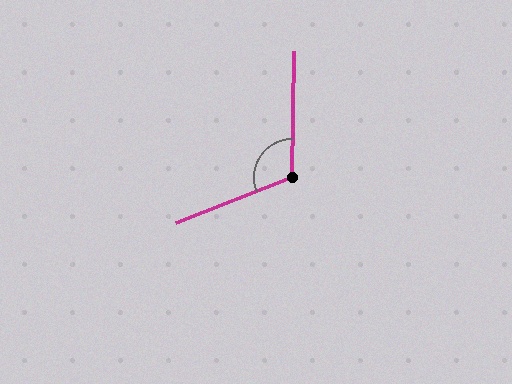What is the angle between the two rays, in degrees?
Approximately 113 degrees.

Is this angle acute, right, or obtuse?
It is obtuse.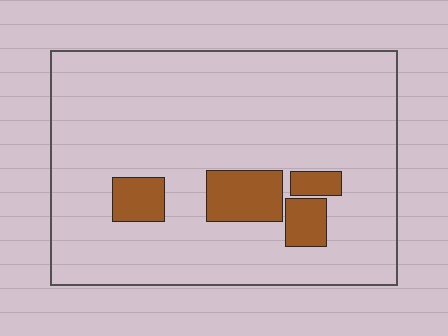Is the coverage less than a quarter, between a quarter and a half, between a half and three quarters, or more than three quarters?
Less than a quarter.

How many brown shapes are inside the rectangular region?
4.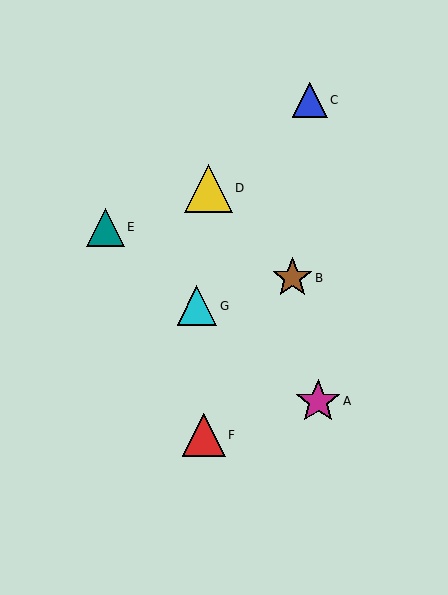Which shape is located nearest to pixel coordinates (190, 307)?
The cyan triangle (labeled G) at (197, 306) is nearest to that location.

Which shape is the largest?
The yellow triangle (labeled D) is the largest.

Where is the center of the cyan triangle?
The center of the cyan triangle is at (197, 306).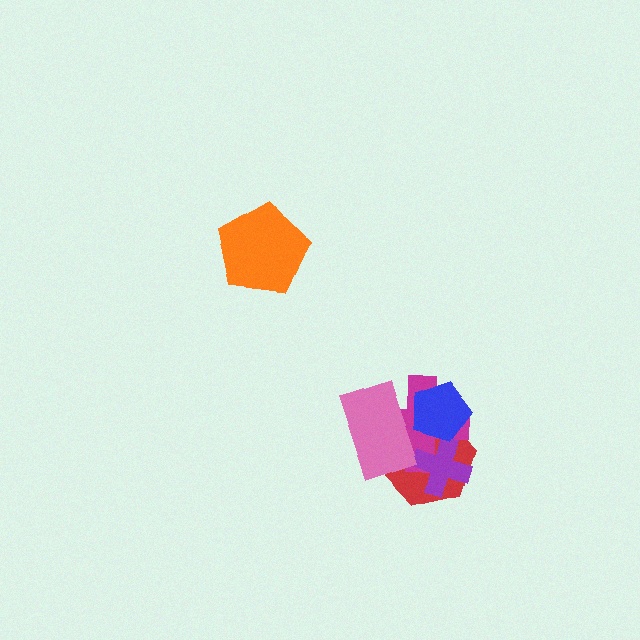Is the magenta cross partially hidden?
Yes, it is partially covered by another shape.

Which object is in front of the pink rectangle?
The blue pentagon is in front of the pink rectangle.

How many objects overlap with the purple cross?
3 objects overlap with the purple cross.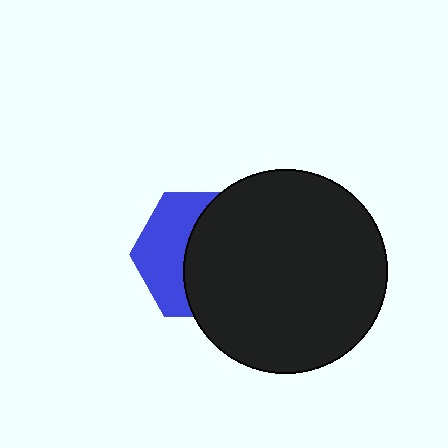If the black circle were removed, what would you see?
You would see the complete blue hexagon.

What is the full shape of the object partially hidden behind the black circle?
The partially hidden object is a blue hexagon.